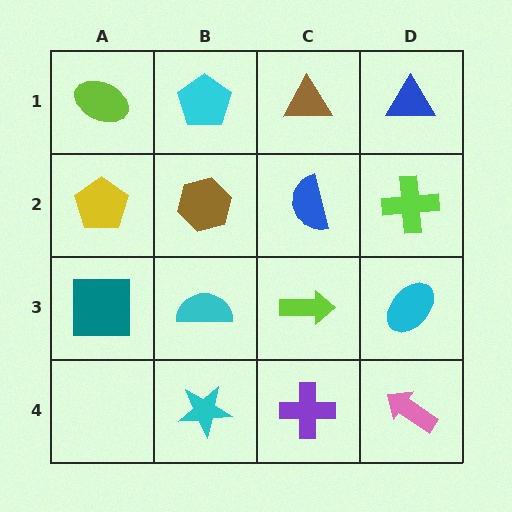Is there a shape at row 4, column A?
No, that cell is empty.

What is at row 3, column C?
A lime arrow.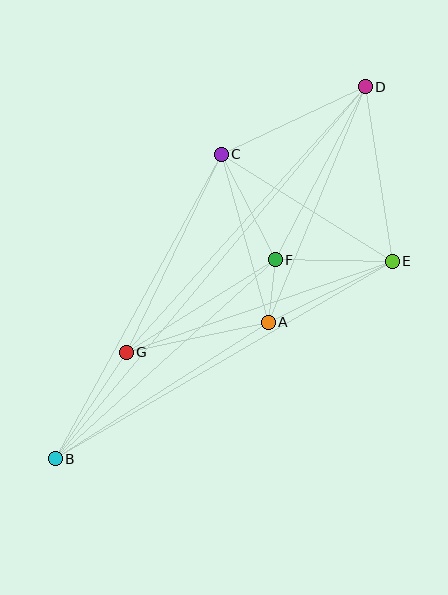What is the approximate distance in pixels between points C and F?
The distance between C and F is approximately 118 pixels.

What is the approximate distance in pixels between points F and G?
The distance between F and G is approximately 176 pixels.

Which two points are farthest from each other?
Points B and D are farthest from each other.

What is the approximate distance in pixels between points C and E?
The distance between C and E is approximately 202 pixels.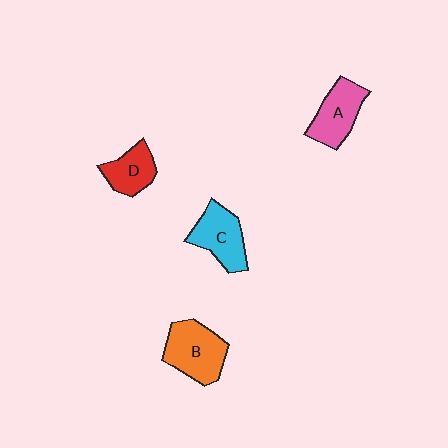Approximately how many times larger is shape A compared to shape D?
Approximately 1.3 times.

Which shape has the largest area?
Shape B (orange).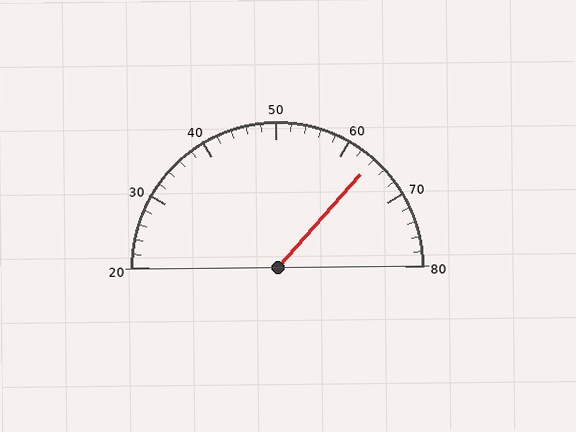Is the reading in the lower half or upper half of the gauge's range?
The reading is in the upper half of the range (20 to 80).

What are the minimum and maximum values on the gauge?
The gauge ranges from 20 to 80.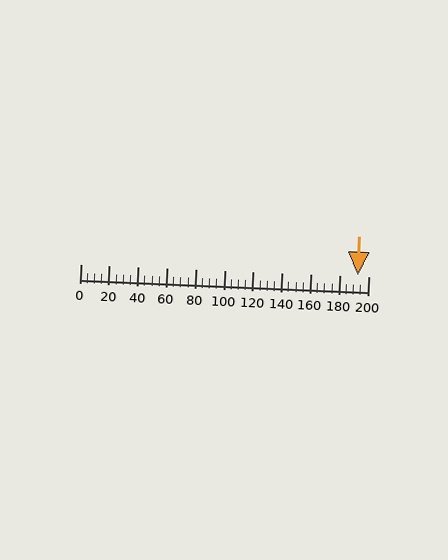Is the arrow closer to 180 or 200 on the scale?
The arrow is closer to 200.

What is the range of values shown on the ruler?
The ruler shows values from 0 to 200.